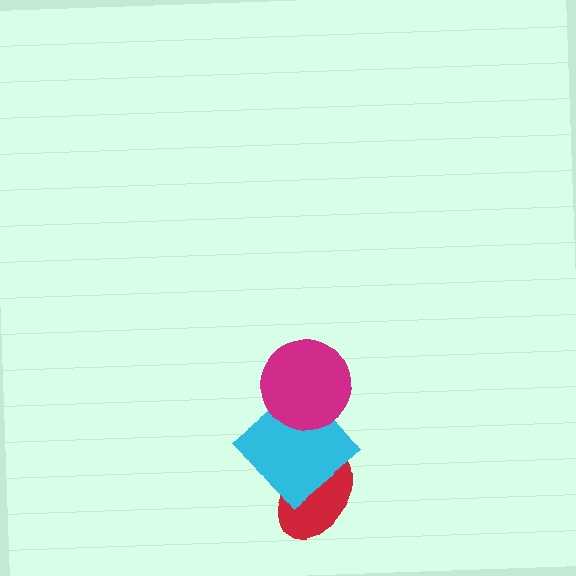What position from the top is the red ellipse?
The red ellipse is 3rd from the top.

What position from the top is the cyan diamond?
The cyan diamond is 2nd from the top.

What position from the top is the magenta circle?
The magenta circle is 1st from the top.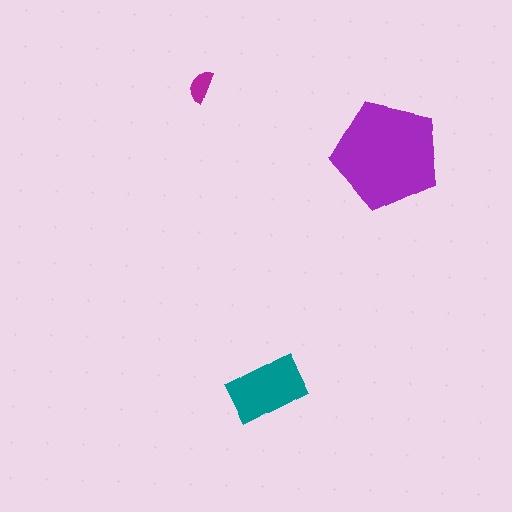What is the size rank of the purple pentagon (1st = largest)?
1st.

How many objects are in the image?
There are 3 objects in the image.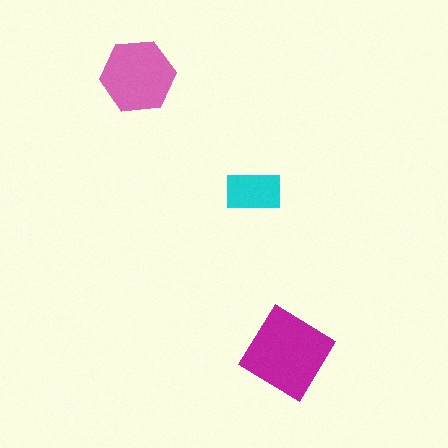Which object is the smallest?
The cyan rectangle.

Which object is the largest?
The magenta diamond.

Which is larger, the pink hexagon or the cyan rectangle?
The pink hexagon.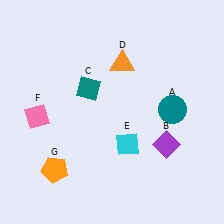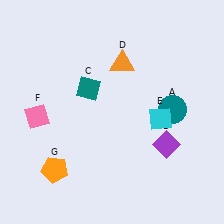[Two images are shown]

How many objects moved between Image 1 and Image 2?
1 object moved between the two images.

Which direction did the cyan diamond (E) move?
The cyan diamond (E) moved right.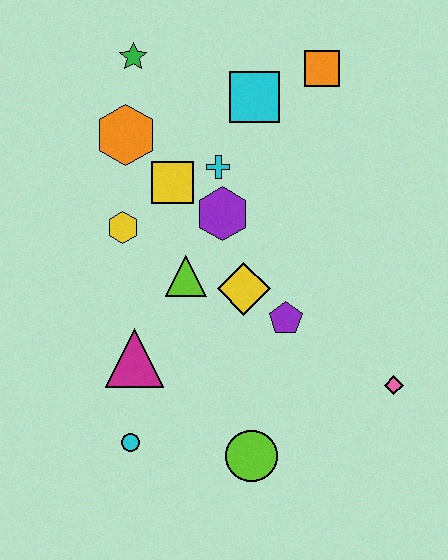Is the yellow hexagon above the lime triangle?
Yes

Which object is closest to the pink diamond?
The purple pentagon is closest to the pink diamond.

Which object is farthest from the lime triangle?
The orange square is farthest from the lime triangle.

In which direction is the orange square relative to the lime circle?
The orange square is above the lime circle.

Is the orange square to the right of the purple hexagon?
Yes